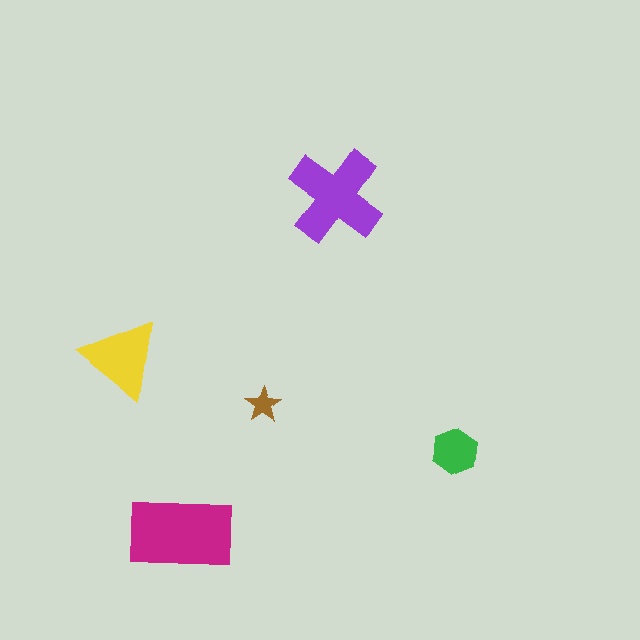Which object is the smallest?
The brown star.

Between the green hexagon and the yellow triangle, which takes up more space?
The yellow triangle.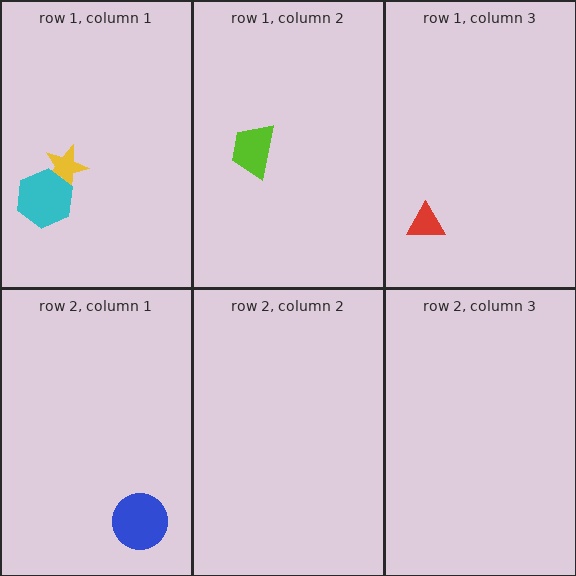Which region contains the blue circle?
The row 2, column 1 region.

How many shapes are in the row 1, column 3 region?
1.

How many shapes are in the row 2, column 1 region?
1.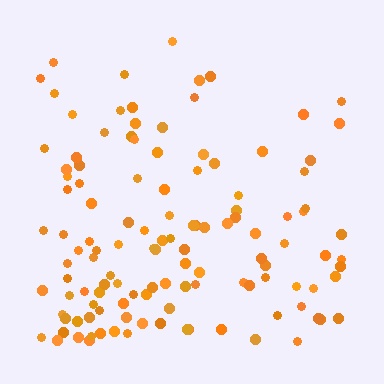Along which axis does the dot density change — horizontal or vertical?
Vertical.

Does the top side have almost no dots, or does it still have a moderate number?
Still a moderate number, just noticeably fewer than the bottom.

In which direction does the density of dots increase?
From top to bottom, with the bottom side densest.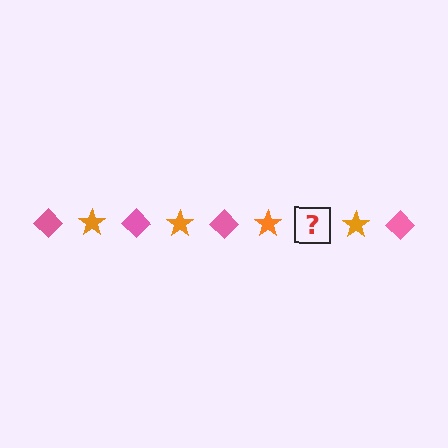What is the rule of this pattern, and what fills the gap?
The rule is that the pattern alternates between pink diamond and orange star. The gap should be filled with a pink diamond.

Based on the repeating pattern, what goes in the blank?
The blank should be a pink diamond.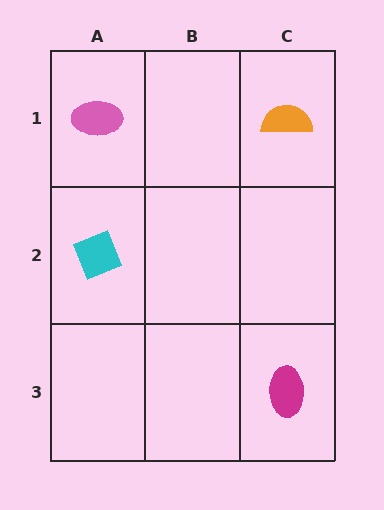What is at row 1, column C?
An orange semicircle.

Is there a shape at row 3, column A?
No, that cell is empty.